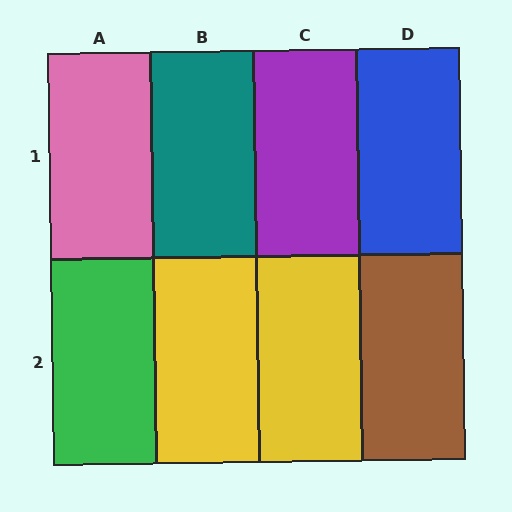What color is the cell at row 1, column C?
Purple.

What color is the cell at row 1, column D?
Blue.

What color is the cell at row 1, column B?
Teal.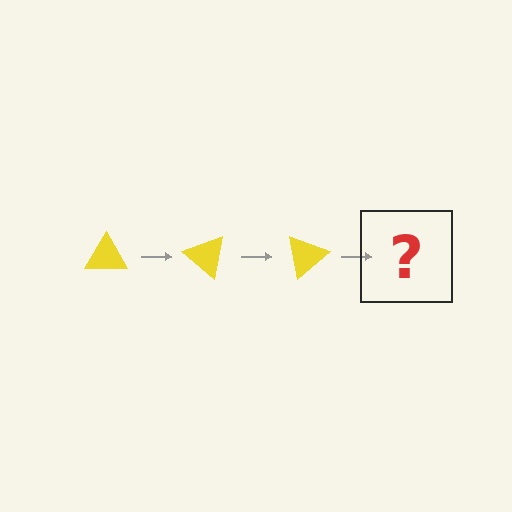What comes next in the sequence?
The next element should be a yellow triangle rotated 120 degrees.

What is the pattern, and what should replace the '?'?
The pattern is that the triangle rotates 40 degrees each step. The '?' should be a yellow triangle rotated 120 degrees.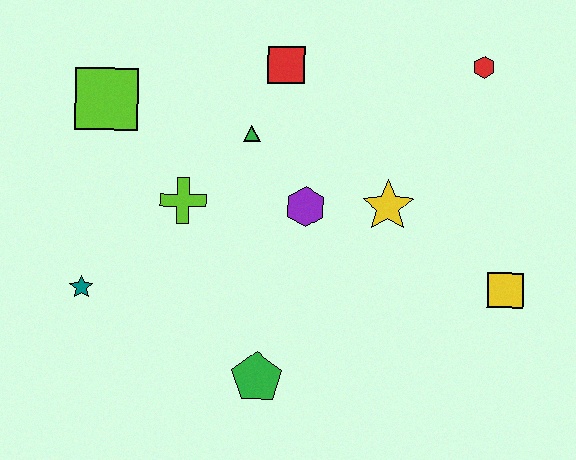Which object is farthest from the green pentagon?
The red hexagon is farthest from the green pentagon.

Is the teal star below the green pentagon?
No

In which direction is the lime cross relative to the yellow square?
The lime cross is to the left of the yellow square.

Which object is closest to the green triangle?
The red square is closest to the green triangle.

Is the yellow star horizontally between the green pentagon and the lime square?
No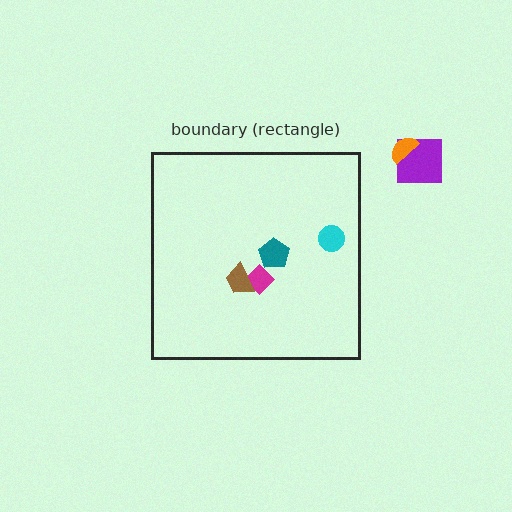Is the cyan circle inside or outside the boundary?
Inside.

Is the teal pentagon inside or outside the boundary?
Inside.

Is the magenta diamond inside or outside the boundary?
Inside.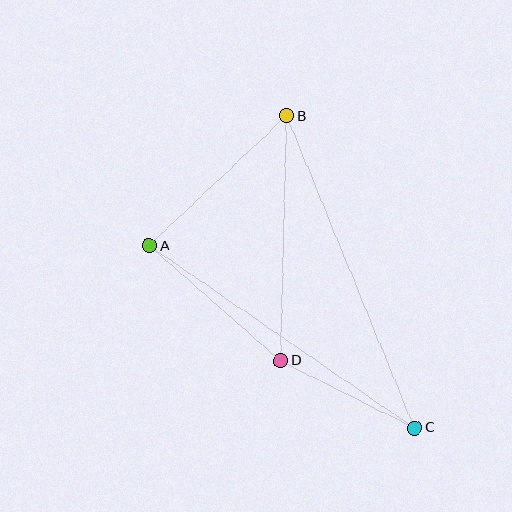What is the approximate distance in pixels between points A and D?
The distance between A and D is approximately 174 pixels.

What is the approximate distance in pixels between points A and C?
The distance between A and C is approximately 322 pixels.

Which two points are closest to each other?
Points C and D are closest to each other.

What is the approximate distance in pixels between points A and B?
The distance between A and B is approximately 189 pixels.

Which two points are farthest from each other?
Points B and C are farthest from each other.